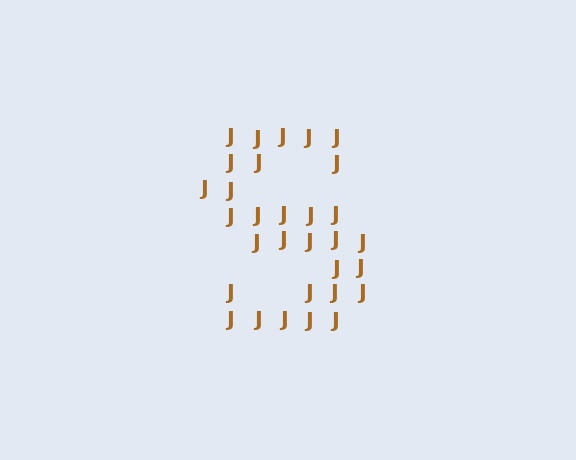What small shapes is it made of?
It is made of small letter J's.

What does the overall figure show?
The overall figure shows the letter S.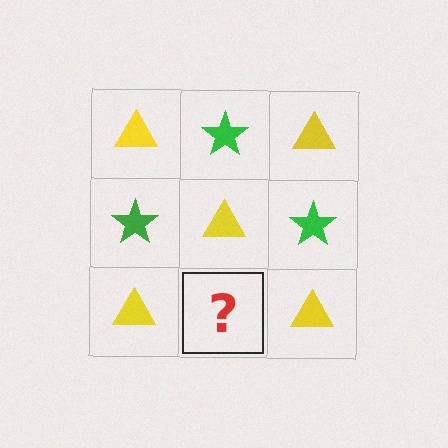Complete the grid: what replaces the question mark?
The question mark should be replaced with a green star.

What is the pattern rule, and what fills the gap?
The rule is that it alternates yellow triangle and green star in a checkerboard pattern. The gap should be filled with a green star.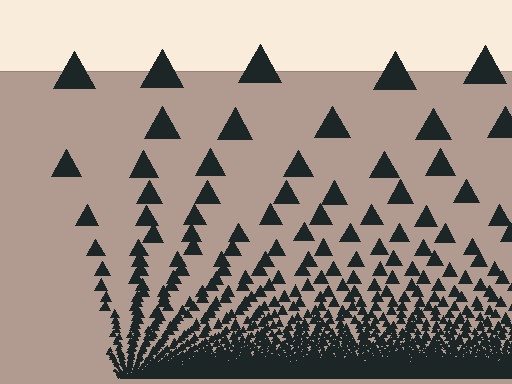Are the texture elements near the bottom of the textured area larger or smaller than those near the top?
Smaller. The gradient is inverted — elements near the bottom are smaller and denser.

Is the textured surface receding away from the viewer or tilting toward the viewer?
The surface appears to tilt toward the viewer. Texture elements get larger and sparser toward the top.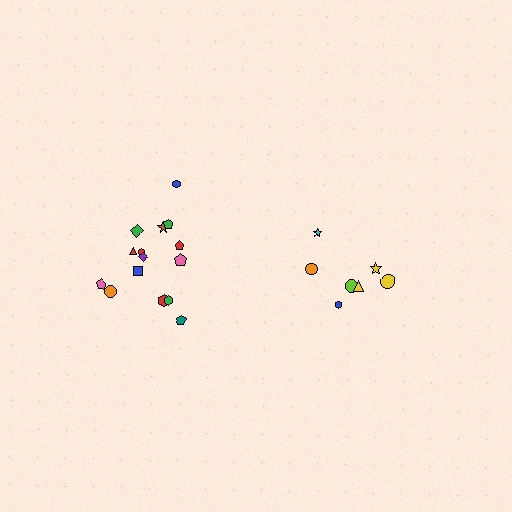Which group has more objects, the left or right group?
The left group.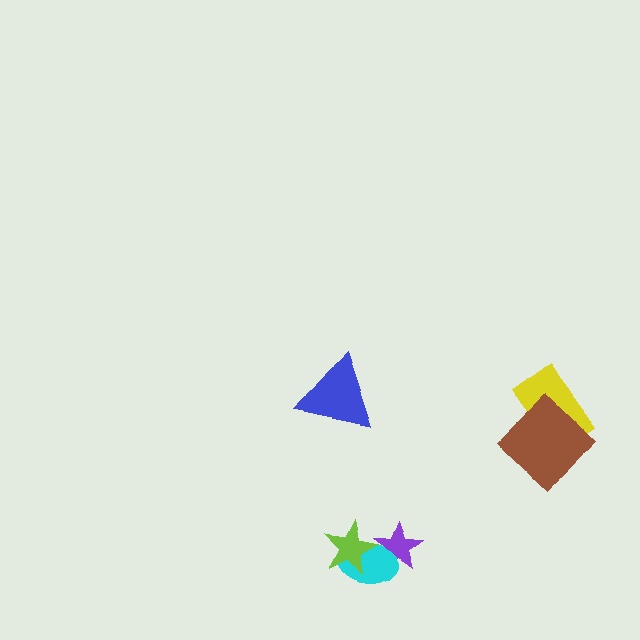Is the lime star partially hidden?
No, no other shape covers it.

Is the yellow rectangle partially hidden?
Yes, it is partially covered by another shape.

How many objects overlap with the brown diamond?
1 object overlaps with the brown diamond.